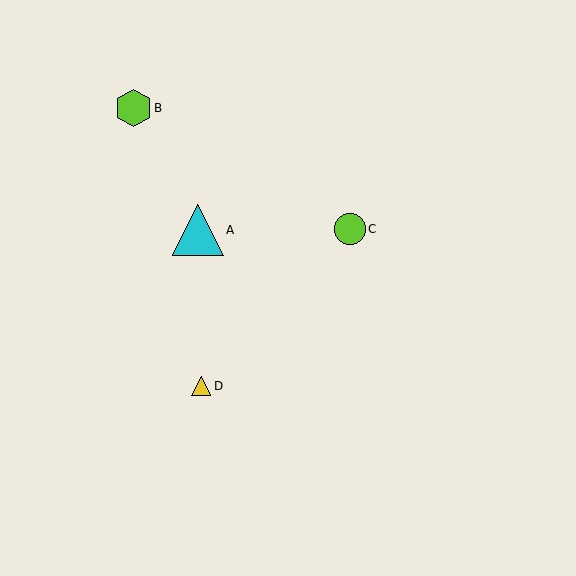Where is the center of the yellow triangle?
The center of the yellow triangle is at (201, 386).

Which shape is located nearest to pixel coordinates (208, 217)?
The cyan triangle (labeled A) at (198, 230) is nearest to that location.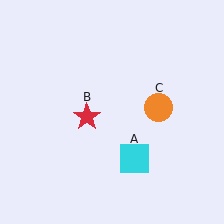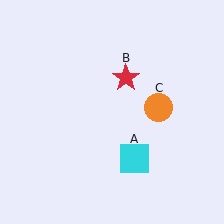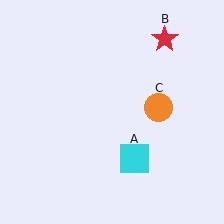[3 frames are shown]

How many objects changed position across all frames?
1 object changed position: red star (object B).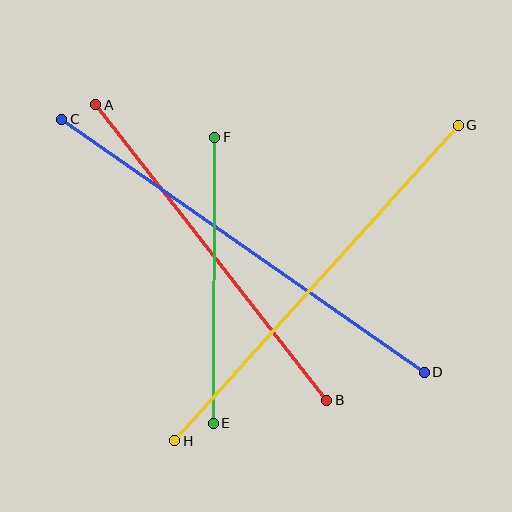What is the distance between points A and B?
The distance is approximately 375 pixels.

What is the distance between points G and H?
The distance is approximately 424 pixels.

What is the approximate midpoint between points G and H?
The midpoint is at approximately (316, 283) pixels.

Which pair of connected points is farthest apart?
Points C and D are farthest apart.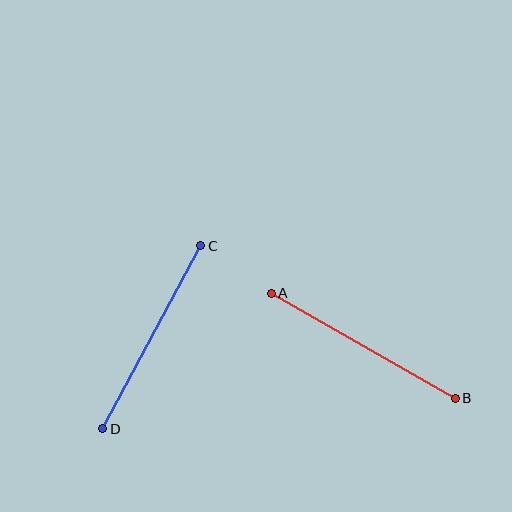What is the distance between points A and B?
The distance is approximately 212 pixels.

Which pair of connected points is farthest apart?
Points A and B are farthest apart.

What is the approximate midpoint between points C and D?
The midpoint is at approximately (152, 337) pixels.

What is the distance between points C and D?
The distance is approximately 208 pixels.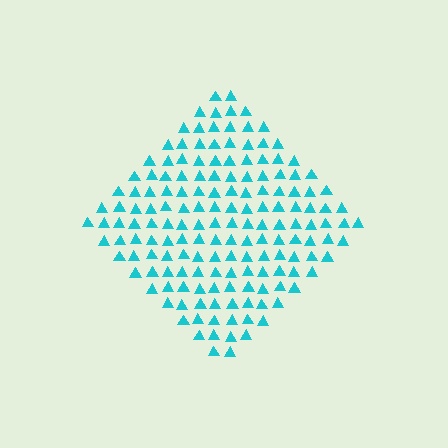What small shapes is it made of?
It is made of small triangles.